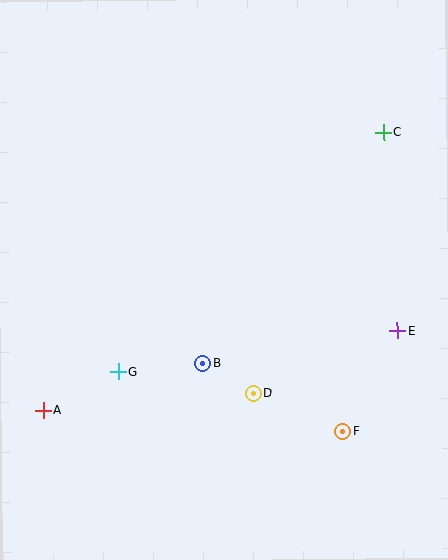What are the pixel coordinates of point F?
Point F is at (343, 431).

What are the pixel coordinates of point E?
Point E is at (397, 331).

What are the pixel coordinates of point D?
Point D is at (254, 393).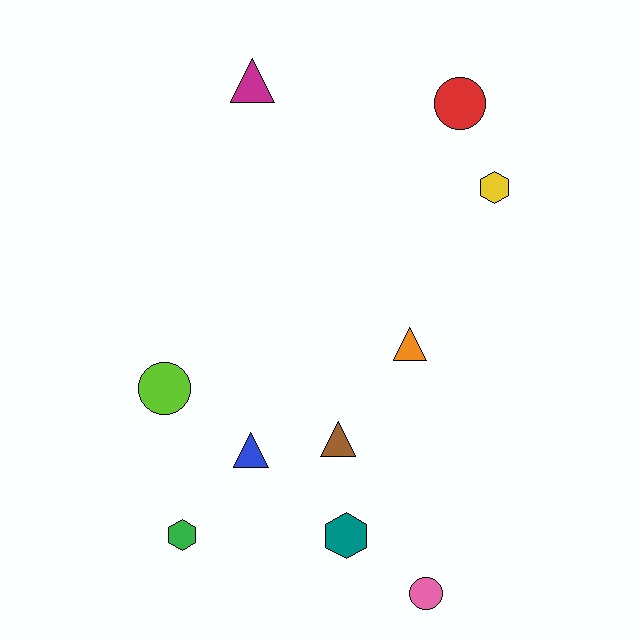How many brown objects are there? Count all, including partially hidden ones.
There is 1 brown object.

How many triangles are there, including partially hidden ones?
There are 4 triangles.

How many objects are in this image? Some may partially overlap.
There are 10 objects.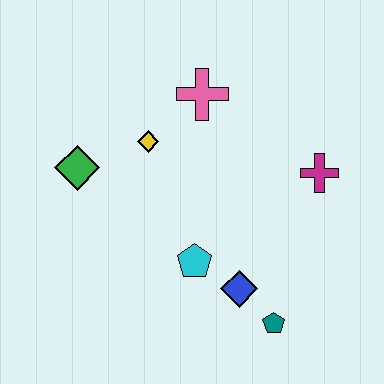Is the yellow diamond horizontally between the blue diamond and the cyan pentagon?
No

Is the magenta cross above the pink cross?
No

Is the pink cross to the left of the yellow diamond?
No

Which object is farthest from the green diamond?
The teal pentagon is farthest from the green diamond.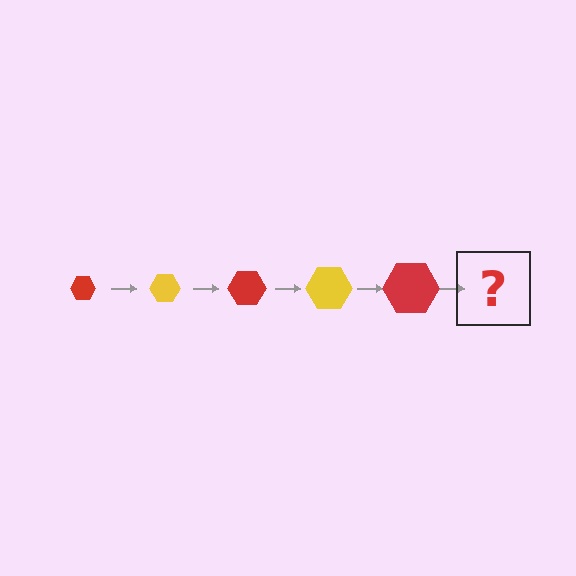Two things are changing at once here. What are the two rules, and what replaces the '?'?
The two rules are that the hexagon grows larger each step and the color cycles through red and yellow. The '?' should be a yellow hexagon, larger than the previous one.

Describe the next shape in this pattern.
It should be a yellow hexagon, larger than the previous one.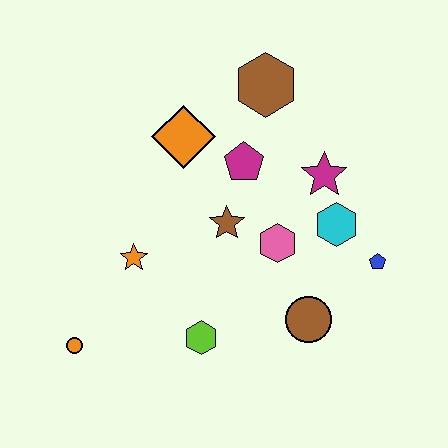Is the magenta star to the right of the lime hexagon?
Yes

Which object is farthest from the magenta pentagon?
The orange circle is farthest from the magenta pentagon.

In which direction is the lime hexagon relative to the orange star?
The lime hexagon is below the orange star.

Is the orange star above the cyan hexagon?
No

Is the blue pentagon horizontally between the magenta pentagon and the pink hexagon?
No